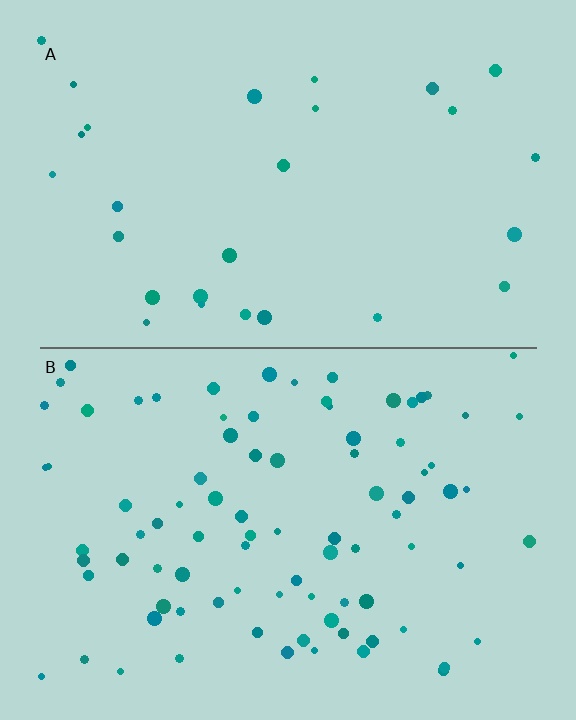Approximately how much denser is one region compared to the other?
Approximately 3.1× — region B over region A.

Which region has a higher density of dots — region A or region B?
B (the bottom).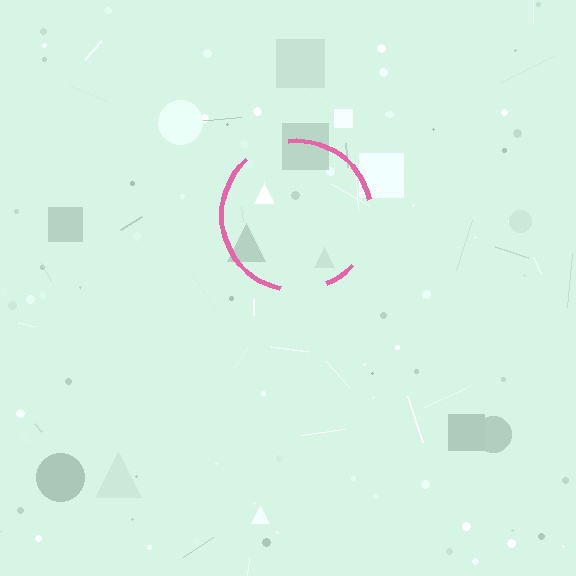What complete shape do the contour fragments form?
The contour fragments form a circle.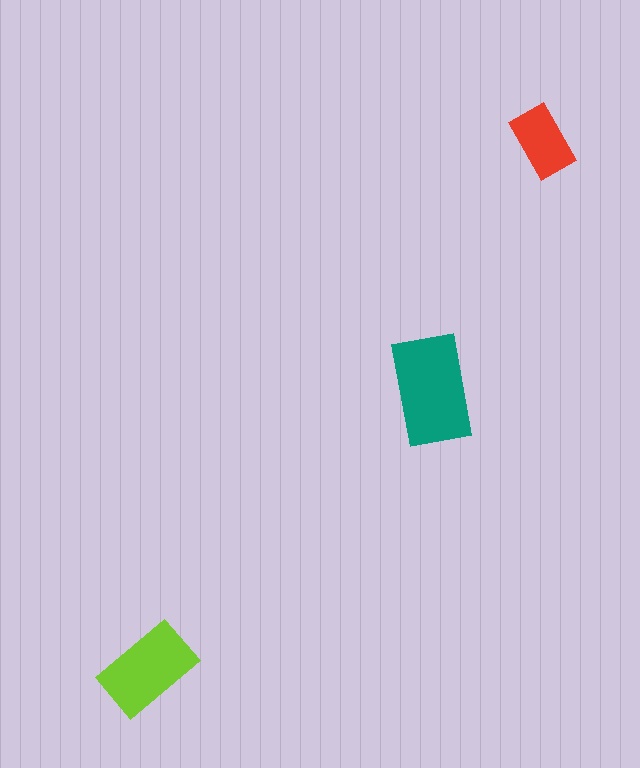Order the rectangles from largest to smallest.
the teal one, the lime one, the red one.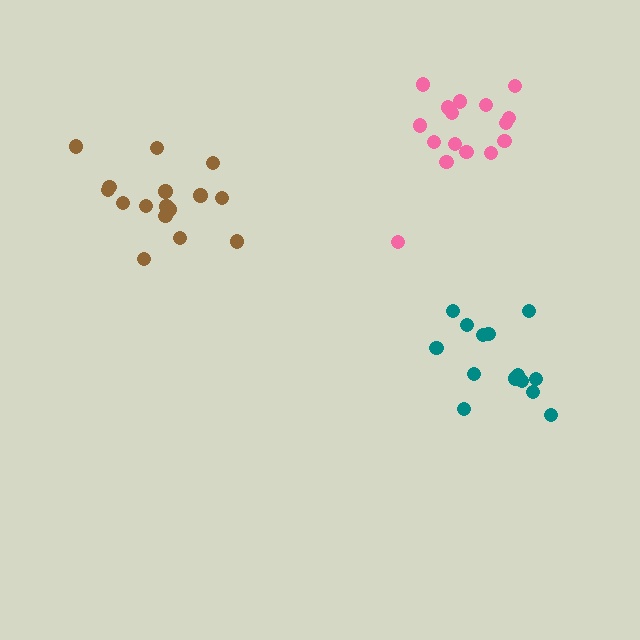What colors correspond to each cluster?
The clusters are colored: brown, pink, teal.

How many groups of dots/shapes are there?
There are 3 groups.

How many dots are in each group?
Group 1: 16 dots, Group 2: 16 dots, Group 3: 14 dots (46 total).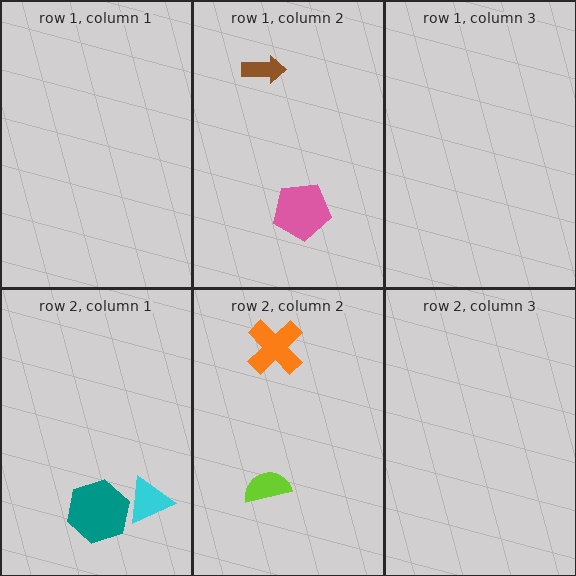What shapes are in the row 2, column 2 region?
The orange cross, the lime semicircle.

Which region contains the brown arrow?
The row 1, column 2 region.